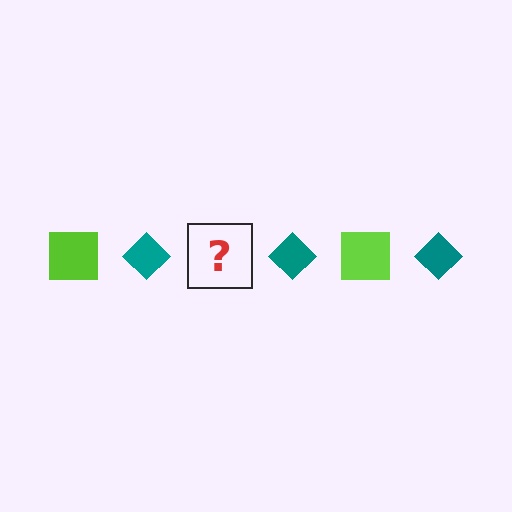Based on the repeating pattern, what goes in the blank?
The blank should be a lime square.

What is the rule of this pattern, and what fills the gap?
The rule is that the pattern alternates between lime square and teal diamond. The gap should be filled with a lime square.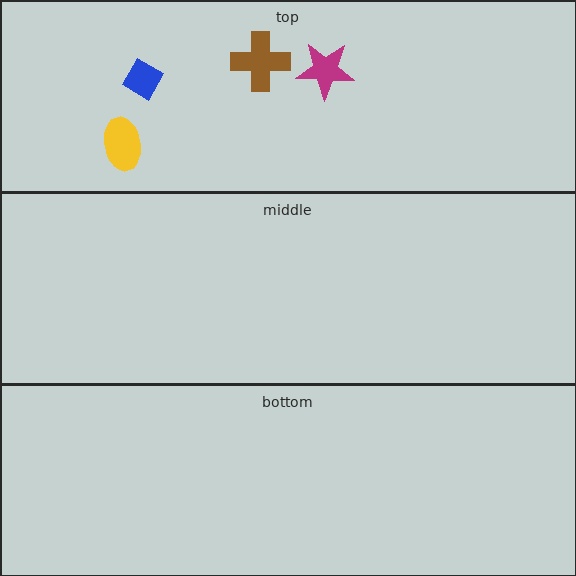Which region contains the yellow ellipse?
The top region.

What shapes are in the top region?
The brown cross, the magenta star, the yellow ellipse, the blue diamond.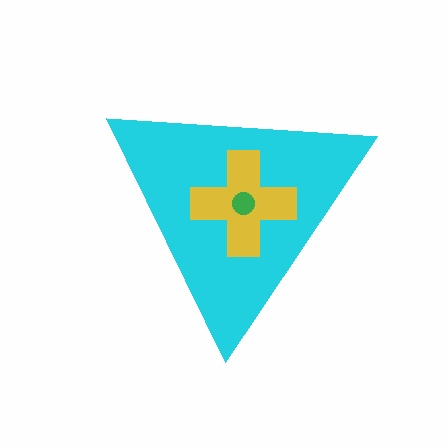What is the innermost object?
The green circle.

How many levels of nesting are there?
3.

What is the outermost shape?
The cyan triangle.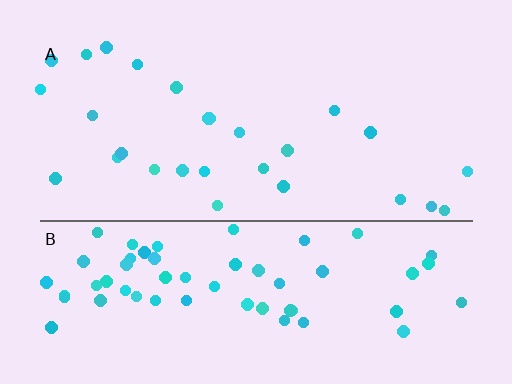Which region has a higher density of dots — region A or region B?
B (the bottom).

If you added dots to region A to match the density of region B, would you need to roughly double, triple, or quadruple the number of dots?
Approximately double.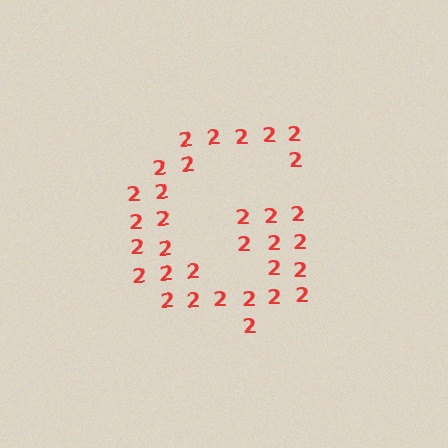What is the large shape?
The large shape is the letter G.